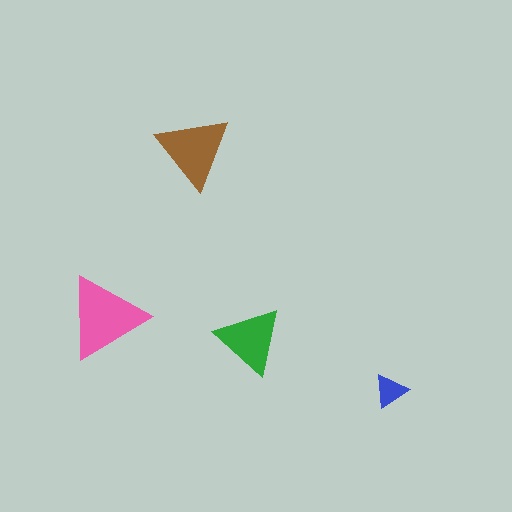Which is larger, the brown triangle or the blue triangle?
The brown one.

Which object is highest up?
The brown triangle is topmost.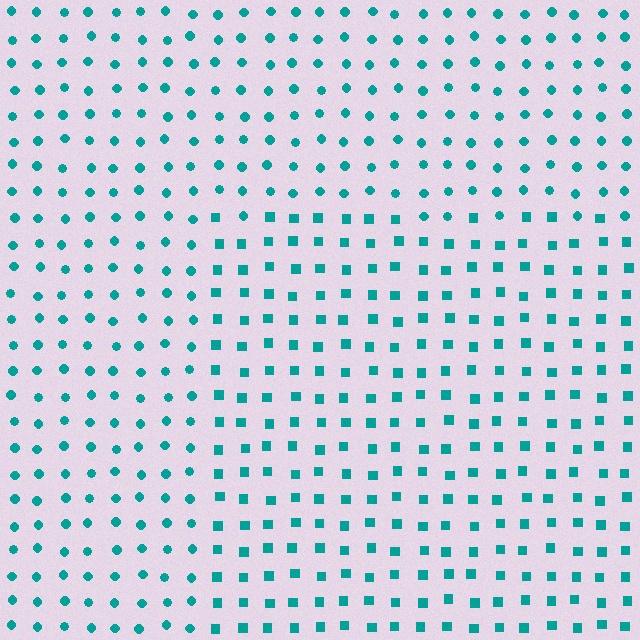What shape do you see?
I see a rectangle.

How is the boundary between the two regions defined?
The boundary is defined by a change in element shape: squares inside vs. circles outside. All elements share the same color and spacing.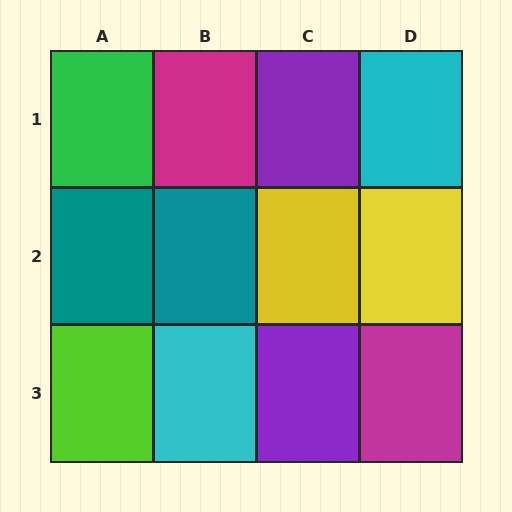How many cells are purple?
2 cells are purple.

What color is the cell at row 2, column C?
Yellow.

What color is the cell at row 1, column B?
Magenta.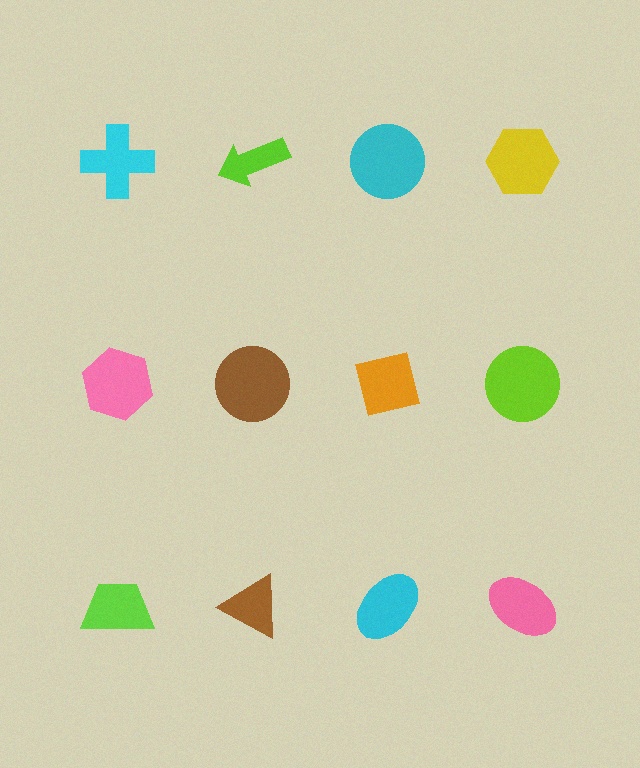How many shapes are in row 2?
4 shapes.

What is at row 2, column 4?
A lime circle.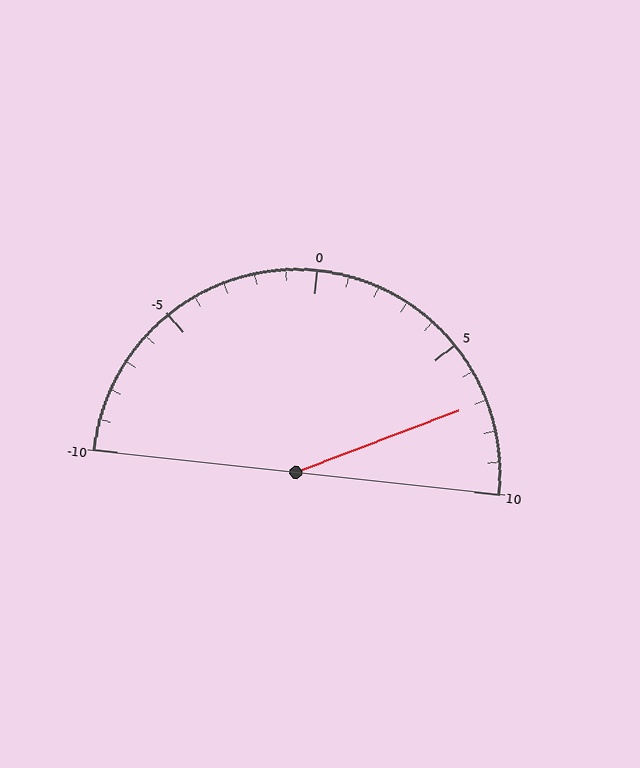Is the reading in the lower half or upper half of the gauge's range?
The reading is in the upper half of the range (-10 to 10).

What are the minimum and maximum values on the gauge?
The gauge ranges from -10 to 10.